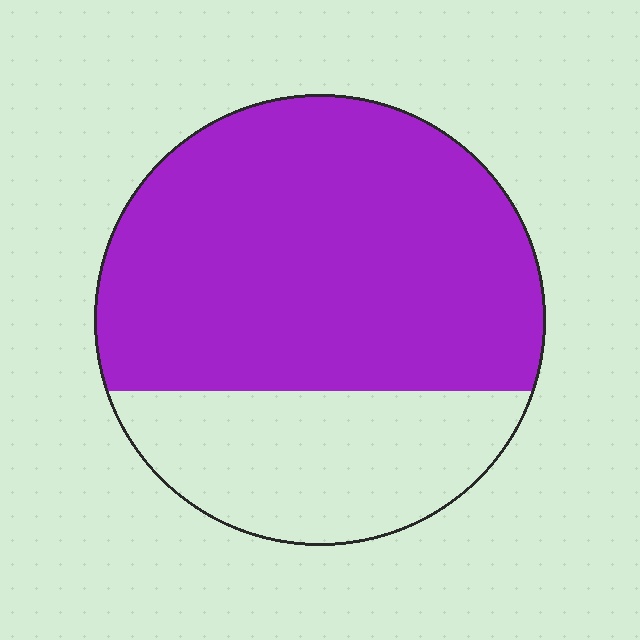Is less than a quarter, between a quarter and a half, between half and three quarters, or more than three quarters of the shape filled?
Between half and three quarters.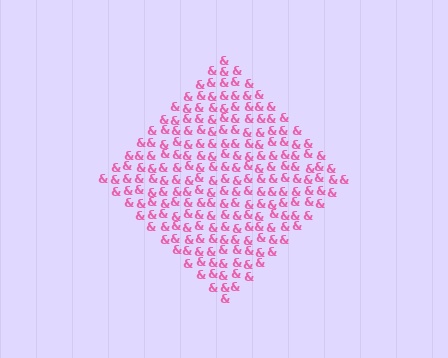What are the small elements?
The small elements are ampersands.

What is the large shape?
The large shape is a diamond.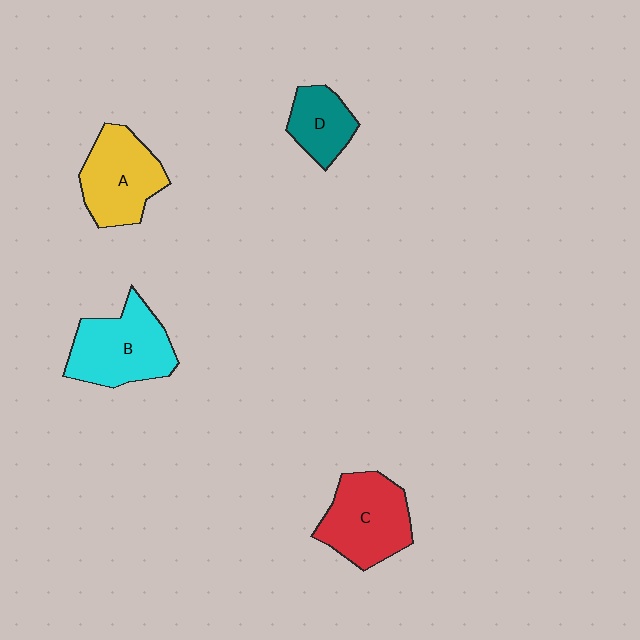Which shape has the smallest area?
Shape D (teal).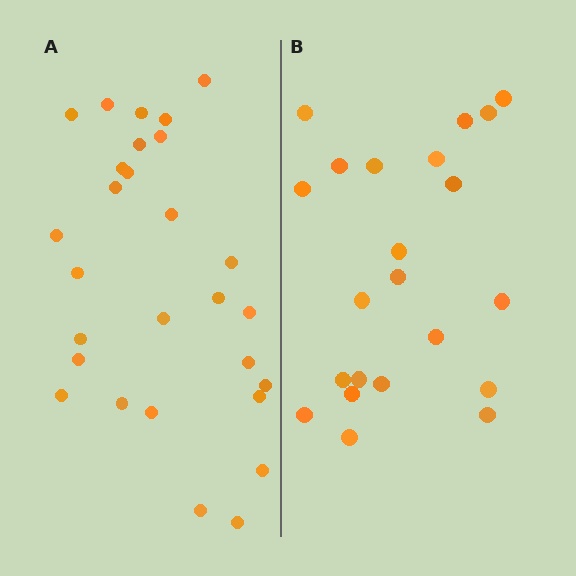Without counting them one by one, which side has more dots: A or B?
Region A (the left region) has more dots.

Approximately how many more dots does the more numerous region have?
Region A has about 6 more dots than region B.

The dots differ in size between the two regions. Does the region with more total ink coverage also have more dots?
No. Region B has more total ink coverage because its dots are larger, but region A actually contains more individual dots. Total area can be misleading — the number of items is what matters here.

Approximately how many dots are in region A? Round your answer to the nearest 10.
About 30 dots. (The exact count is 28, which rounds to 30.)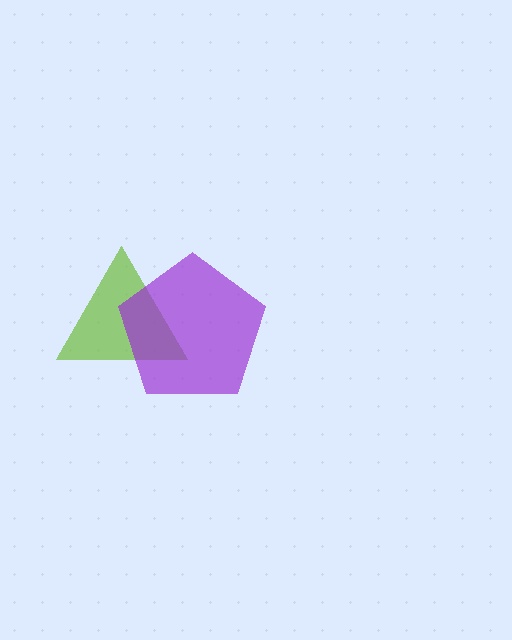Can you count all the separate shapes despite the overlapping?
Yes, there are 2 separate shapes.